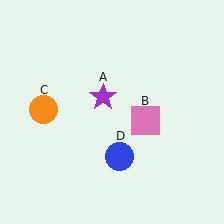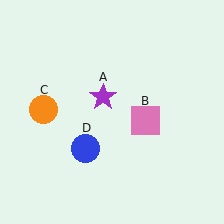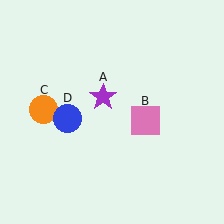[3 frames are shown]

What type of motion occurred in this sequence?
The blue circle (object D) rotated clockwise around the center of the scene.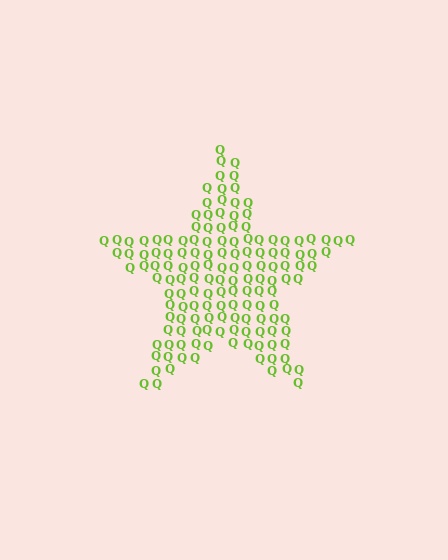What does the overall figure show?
The overall figure shows a star.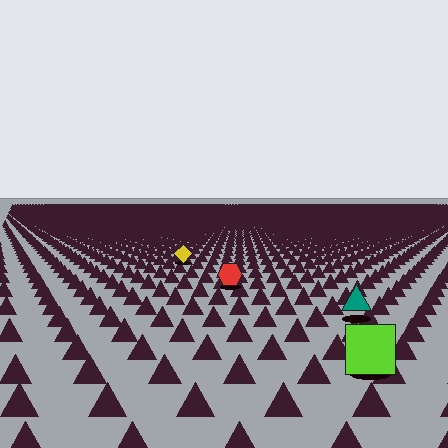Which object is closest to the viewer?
The lime square is closest. The texture marks near it are larger and more spread out.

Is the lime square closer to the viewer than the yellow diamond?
Yes. The lime square is closer — you can tell from the texture gradient: the ground texture is coarser near it.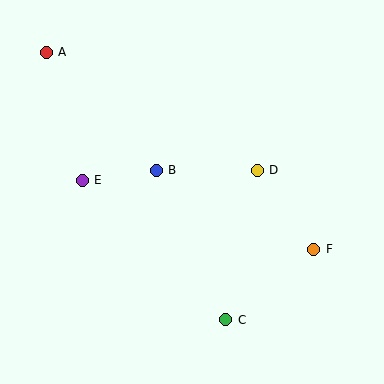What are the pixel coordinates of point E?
Point E is at (82, 180).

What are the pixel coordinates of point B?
Point B is at (156, 170).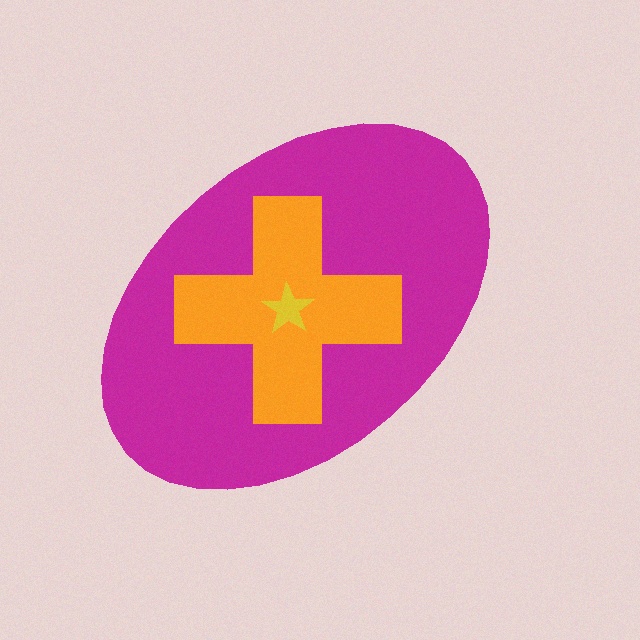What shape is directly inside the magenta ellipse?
The orange cross.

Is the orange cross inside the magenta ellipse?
Yes.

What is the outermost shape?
The magenta ellipse.